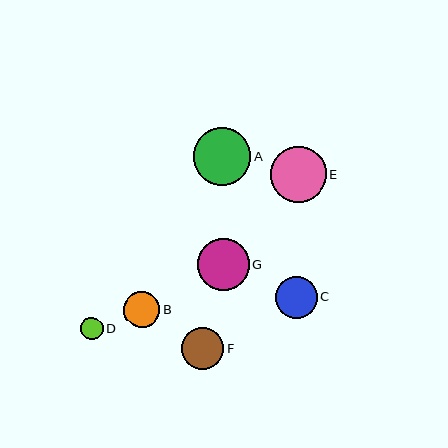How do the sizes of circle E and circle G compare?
Circle E and circle G are approximately the same size.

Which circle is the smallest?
Circle D is the smallest with a size of approximately 22 pixels.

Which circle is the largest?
Circle A is the largest with a size of approximately 58 pixels.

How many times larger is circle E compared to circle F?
Circle E is approximately 1.3 times the size of circle F.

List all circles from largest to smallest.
From largest to smallest: A, E, G, F, C, B, D.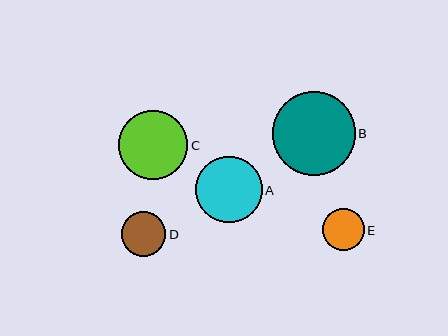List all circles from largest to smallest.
From largest to smallest: B, C, A, D, E.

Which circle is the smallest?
Circle E is the smallest with a size of approximately 42 pixels.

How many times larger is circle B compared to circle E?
Circle B is approximately 2.0 times the size of circle E.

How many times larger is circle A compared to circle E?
Circle A is approximately 1.6 times the size of circle E.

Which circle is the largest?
Circle B is the largest with a size of approximately 83 pixels.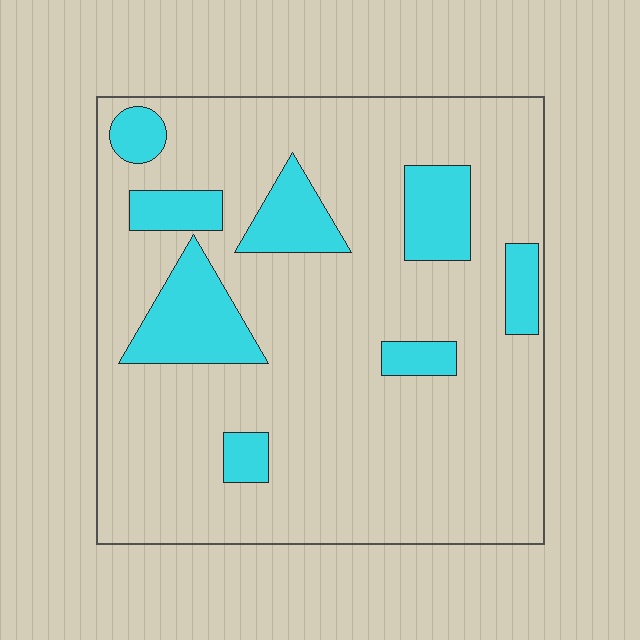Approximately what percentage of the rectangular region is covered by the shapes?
Approximately 20%.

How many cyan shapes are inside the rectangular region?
8.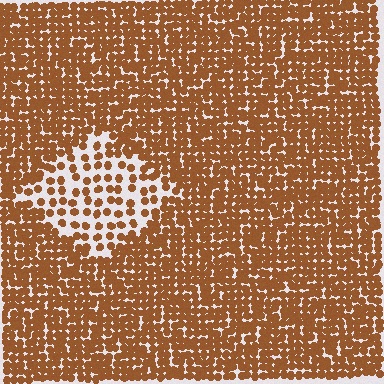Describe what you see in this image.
The image contains small brown elements arranged at two different densities. A diamond-shaped region is visible where the elements are less densely packed than the surrounding area.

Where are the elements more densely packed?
The elements are more densely packed outside the diamond boundary.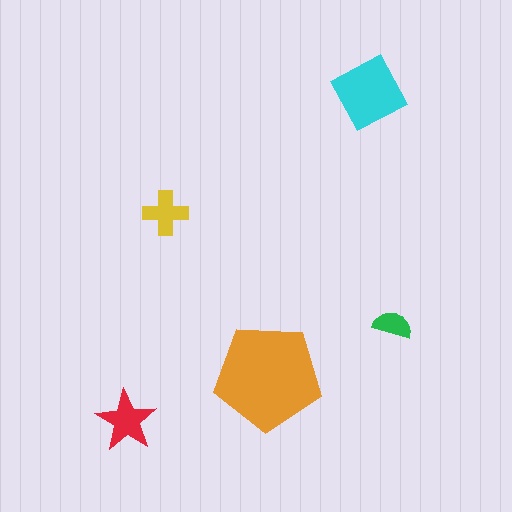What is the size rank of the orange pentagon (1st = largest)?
1st.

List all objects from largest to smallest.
The orange pentagon, the cyan diamond, the red star, the yellow cross, the green semicircle.